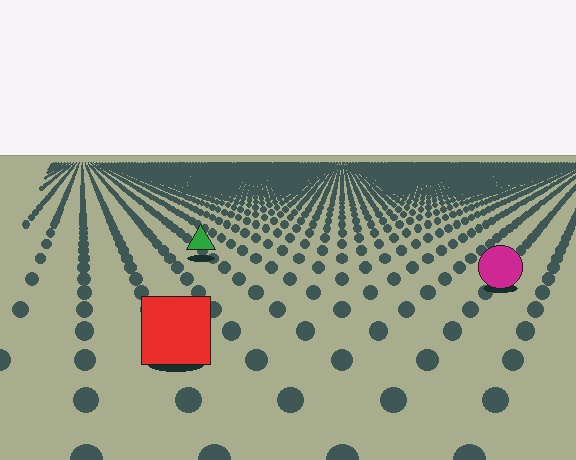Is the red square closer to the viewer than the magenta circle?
Yes. The red square is closer — you can tell from the texture gradient: the ground texture is coarser near it.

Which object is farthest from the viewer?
The green triangle is farthest from the viewer. It appears smaller and the ground texture around it is denser.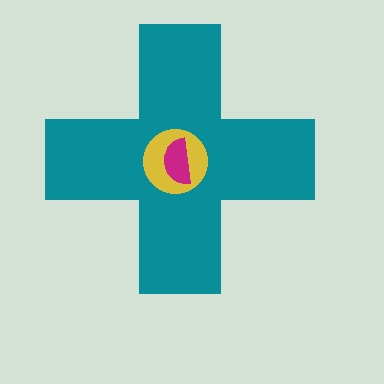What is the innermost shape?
The magenta semicircle.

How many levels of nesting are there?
3.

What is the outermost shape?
The teal cross.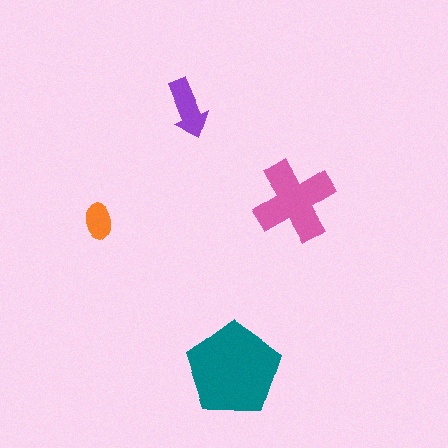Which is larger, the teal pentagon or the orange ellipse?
The teal pentagon.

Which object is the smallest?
The orange ellipse.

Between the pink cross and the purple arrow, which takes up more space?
The pink cross.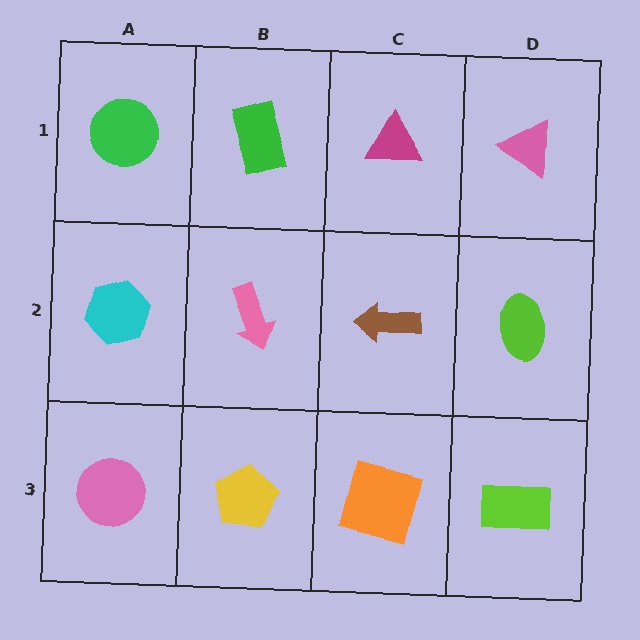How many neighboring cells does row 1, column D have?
2.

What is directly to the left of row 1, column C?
A green rectangle.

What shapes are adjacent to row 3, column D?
A lime ellipse (row 2, column D), an orange square (row 3, column C).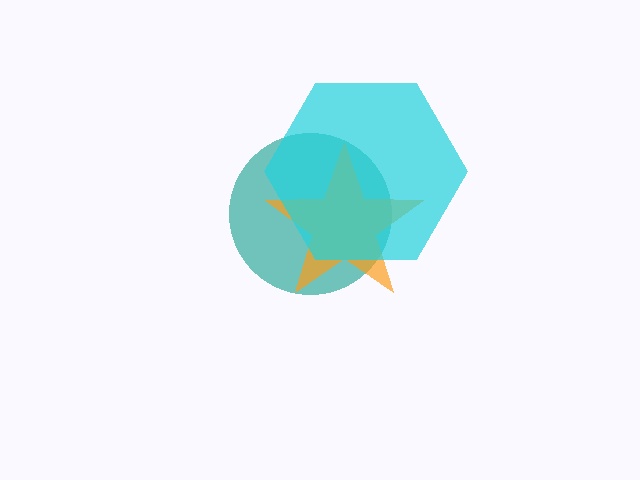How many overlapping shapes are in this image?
There are 3 overlapping shapes in the image.